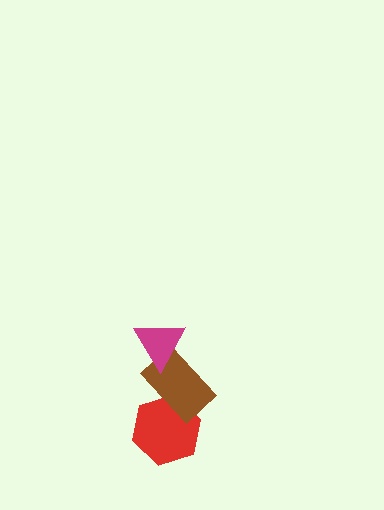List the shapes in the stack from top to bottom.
From top to bottom: the magenta triangle, the brown rectangle, the red hexagon.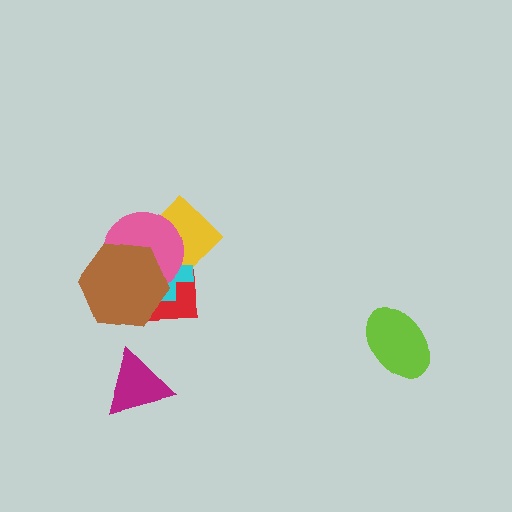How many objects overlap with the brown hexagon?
4 objects overlap with the brown hexagon.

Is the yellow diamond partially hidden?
Yes, it is partially covered by another shape.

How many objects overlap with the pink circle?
4 objects overlap with the pink circle.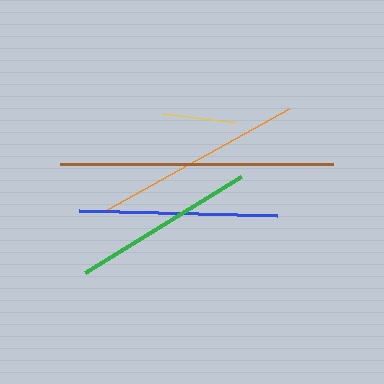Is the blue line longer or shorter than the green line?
The blue line is longer than the green line.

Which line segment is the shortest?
The yellow line is the shortest at approximately 72 pixels.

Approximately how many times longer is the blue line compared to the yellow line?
The blue line is approximately 2.7 times the length of the yellow line.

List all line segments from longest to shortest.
From longest to shortest: brown, orange, blue, green, yellow.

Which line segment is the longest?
The brown line is the longest at approximately 273 pixels.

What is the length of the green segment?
The green segment is approximately 183 pixels long.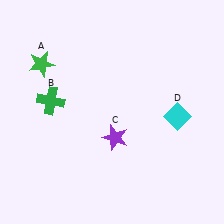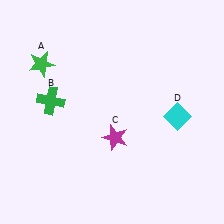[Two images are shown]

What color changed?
The star (C) changed from purple in Image 1 to magenta in Image 2.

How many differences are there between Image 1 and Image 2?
There is 1 difference between the two images.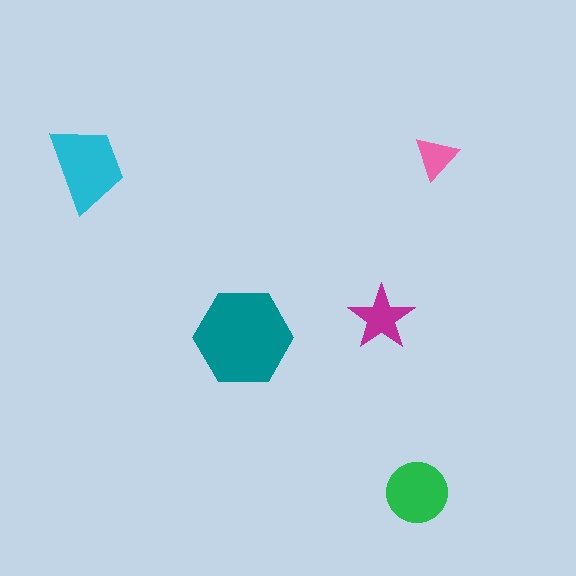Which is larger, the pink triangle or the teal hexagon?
The teal hexagon.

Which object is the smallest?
The pink triangle.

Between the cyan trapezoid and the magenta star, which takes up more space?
The cyan trapezoid.